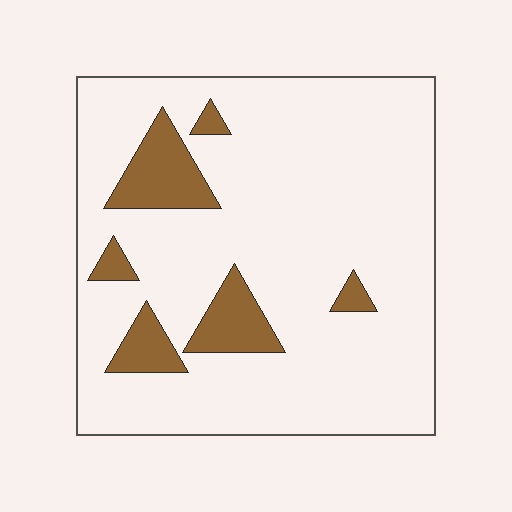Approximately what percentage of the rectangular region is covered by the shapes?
Approximately 15%.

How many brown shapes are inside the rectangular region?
6.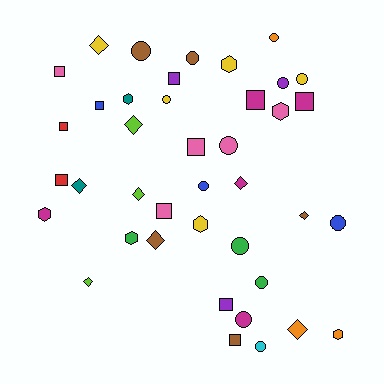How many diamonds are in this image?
There are 9 diamonds.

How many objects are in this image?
There are 40 objects.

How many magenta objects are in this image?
There are 5 magenta objects.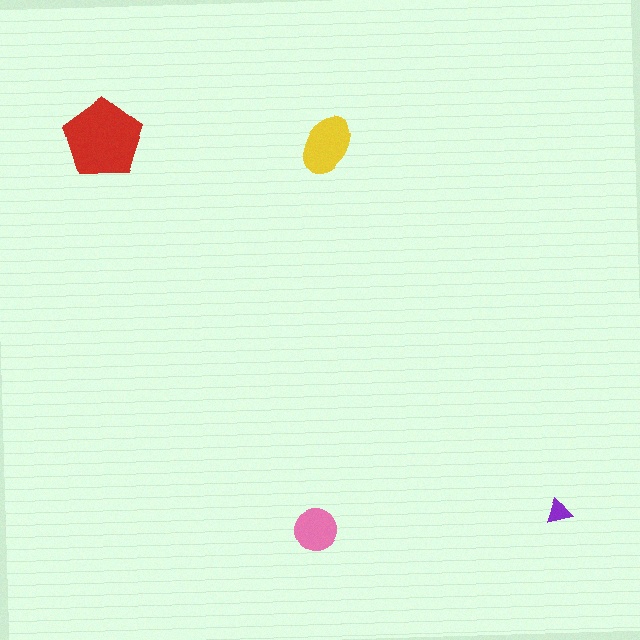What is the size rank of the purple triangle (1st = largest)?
4th.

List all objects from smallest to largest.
The purple triangle, the pink circle, the yellow ellipse, the red pentagon.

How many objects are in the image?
There are 4 objects in the image.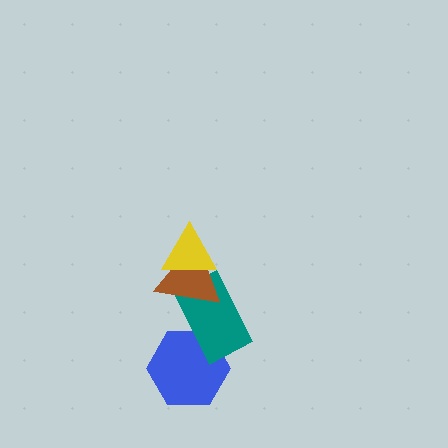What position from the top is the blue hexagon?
The blue hexagon is 4th from the top.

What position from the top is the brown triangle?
The brown triangle is 2nd from the top.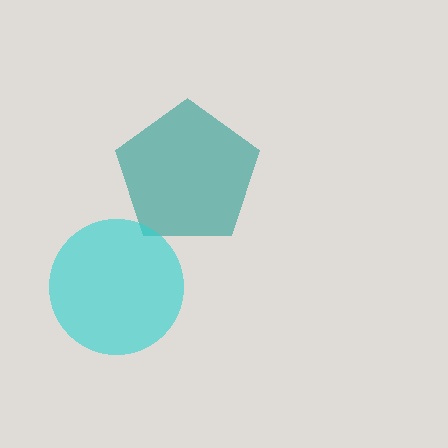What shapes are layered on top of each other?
The layered shapes are: a teal pentagon, a cyan circle.